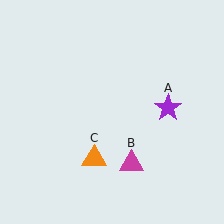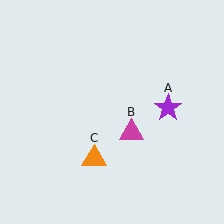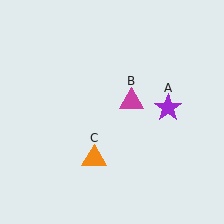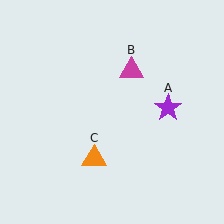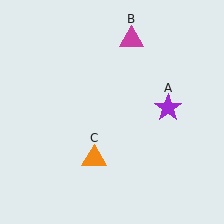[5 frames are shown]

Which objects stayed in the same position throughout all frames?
Purple star (object A) and orange triangle (object C) remained stationary.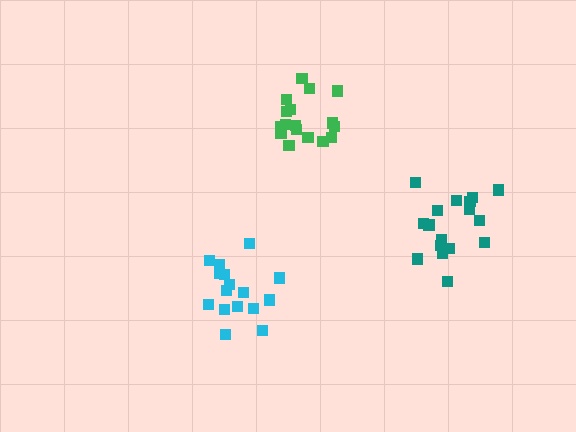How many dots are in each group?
Group 1: 17 dots, Group 2: 16 dots, Group 3: 17 dots (50 total).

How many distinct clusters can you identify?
There are 3 distinct clusters.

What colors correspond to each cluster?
The clusters are colored: teal, cyan, green.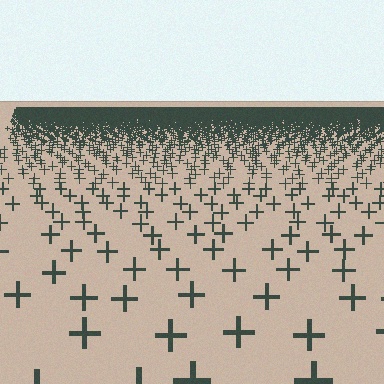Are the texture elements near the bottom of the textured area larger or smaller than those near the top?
Larger. Near the bottom, elements are closer to the viewer and appear at a bigger on-screen size.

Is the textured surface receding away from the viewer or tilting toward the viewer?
The surface is receding away from the viewer. Texture elements get smaller and denser toward the top.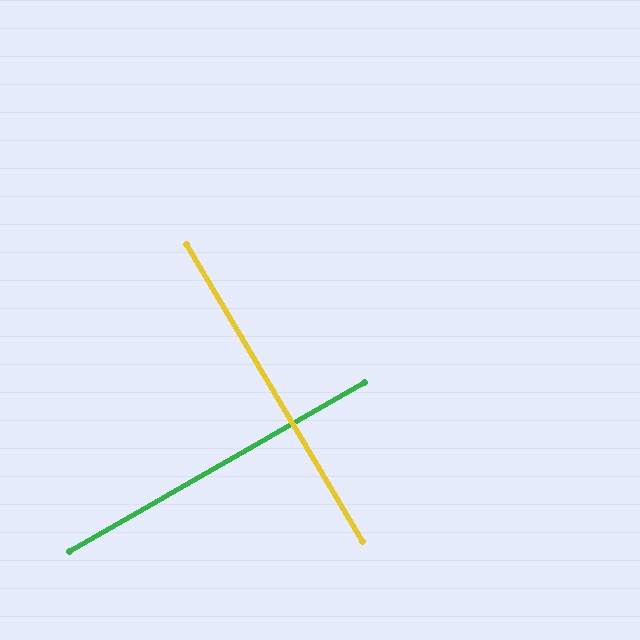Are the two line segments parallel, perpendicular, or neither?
Perpendicular — they meet at approximately 89°.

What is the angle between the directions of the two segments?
Approximately 89 degrees.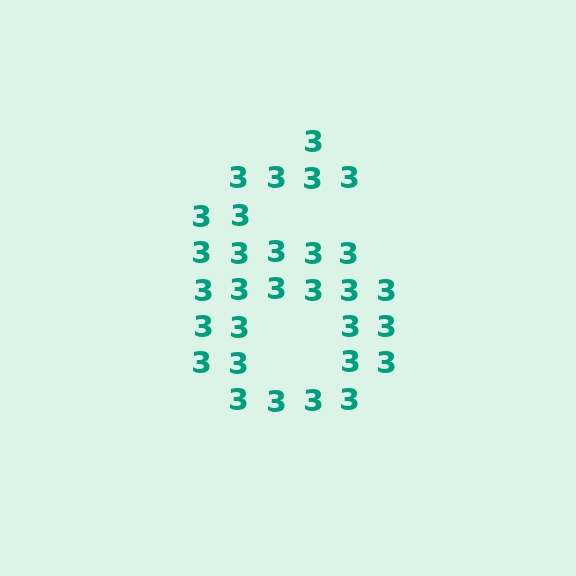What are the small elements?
The small elements are digit 3's.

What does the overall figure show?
The overall figure shows the digit 6.